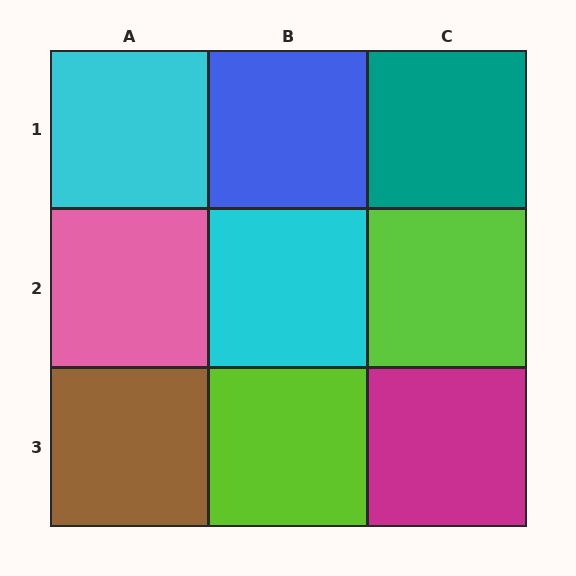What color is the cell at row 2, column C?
Lime.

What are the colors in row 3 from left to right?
Brown, lime, magenta.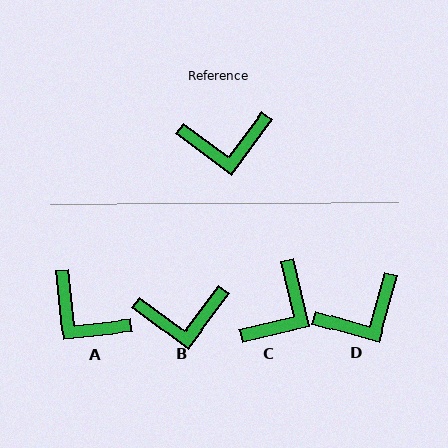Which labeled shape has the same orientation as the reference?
B.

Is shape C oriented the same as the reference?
No, it is off by about 50 degrees.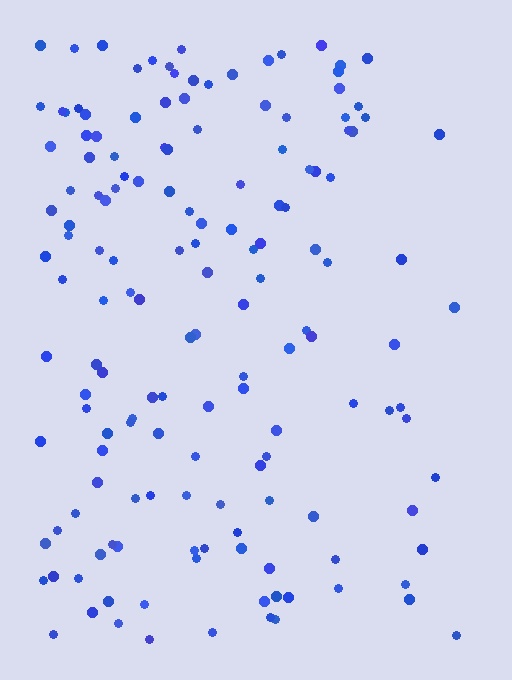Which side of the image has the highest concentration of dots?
The left.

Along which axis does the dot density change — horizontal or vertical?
Horizontal.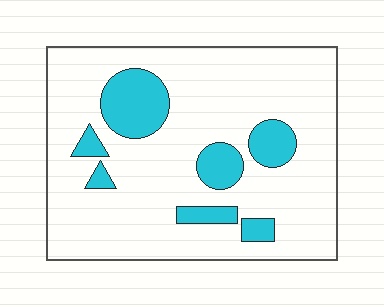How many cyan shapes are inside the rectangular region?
7.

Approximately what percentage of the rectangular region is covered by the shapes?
Approximately 15%.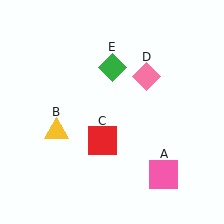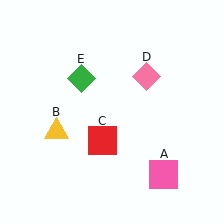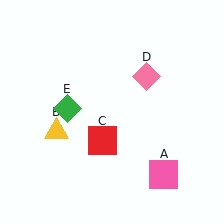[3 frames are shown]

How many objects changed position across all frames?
1 object changed position: green diamond (object E).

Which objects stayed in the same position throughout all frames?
Pink square (object A) and yellow triangle (object B) and red square (object C) and pink diamond (object D) remained stationary.